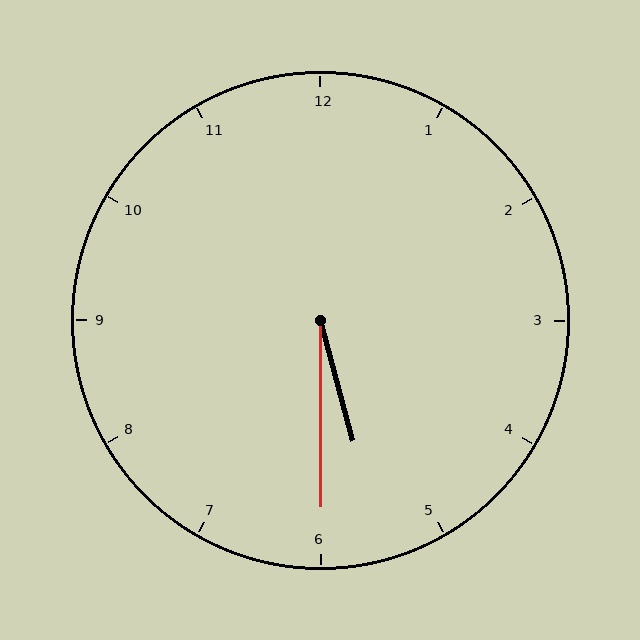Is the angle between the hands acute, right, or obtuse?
It is acute.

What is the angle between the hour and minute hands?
Approximately 15 degrees.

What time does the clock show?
5:30.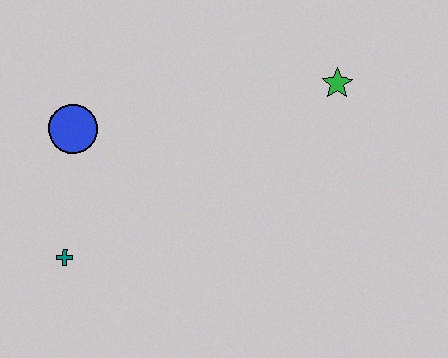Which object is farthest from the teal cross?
The green star is farthest from the teal cross.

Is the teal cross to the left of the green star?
Yes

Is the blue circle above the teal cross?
Yes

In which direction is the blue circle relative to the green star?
The blue circle is to the left of the green star.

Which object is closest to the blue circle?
The teal cross is closest to the blue circle.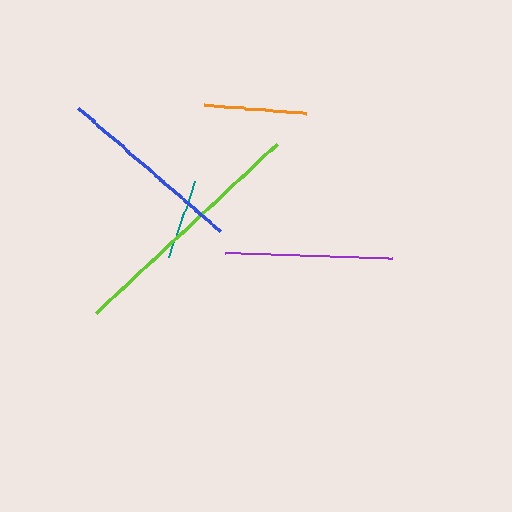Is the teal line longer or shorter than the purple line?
The purple line is longer than the teal line.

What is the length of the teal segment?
The teal segment is approximately 80 pixels long.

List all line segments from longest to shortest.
From longest to shortest: lime, blue, purple, orange, teal.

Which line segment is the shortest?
The teal line is the shortest at approximately 80 pixels.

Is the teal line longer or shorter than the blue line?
The blue line is longer than the teal line.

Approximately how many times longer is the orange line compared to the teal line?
The orange line is approximately 1.3 times the length of the teal line.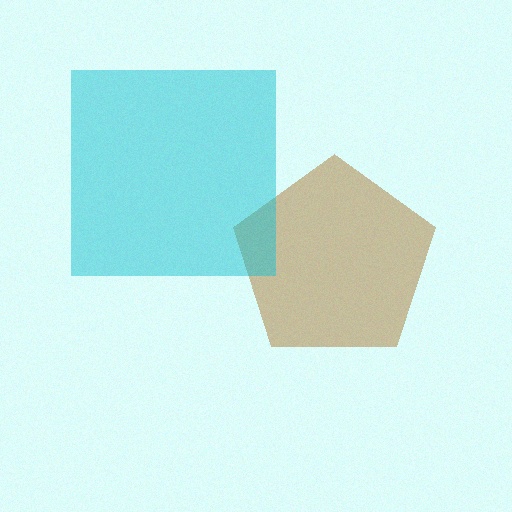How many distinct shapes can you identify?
There are 2 distinct shapes: a brown pentagon, a cyan square.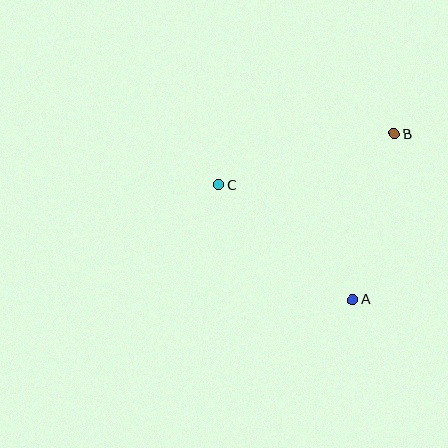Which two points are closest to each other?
Points A and B are closest to each other.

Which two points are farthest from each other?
Points B and C are farthest from each other.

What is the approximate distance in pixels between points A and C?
The distance between A and C is approximately 176 pixels.